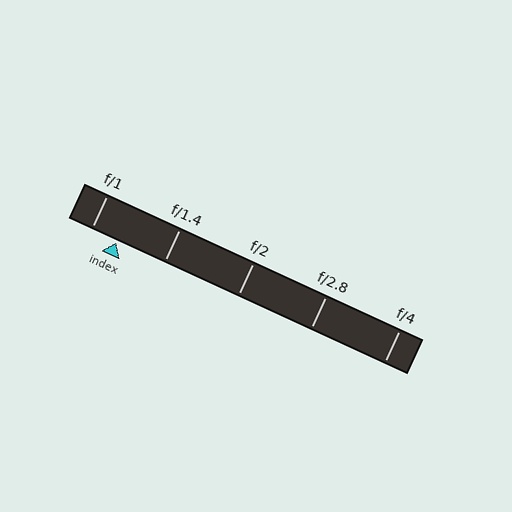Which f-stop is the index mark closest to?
The index mark is closest to f/1.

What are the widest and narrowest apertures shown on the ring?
The widest aperture shown is f/1 and the narrowest is f/4.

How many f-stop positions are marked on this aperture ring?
There are 5 f-stop positions marked.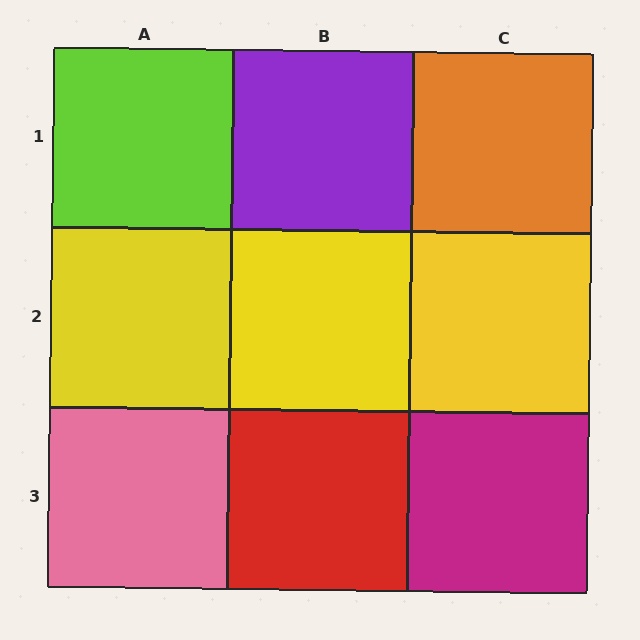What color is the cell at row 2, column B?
Yellow.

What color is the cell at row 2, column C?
Yellow.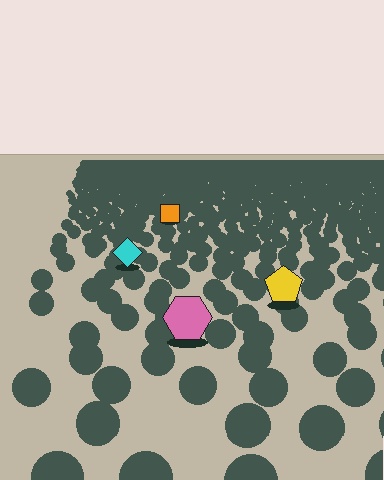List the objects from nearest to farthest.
From nearest to farthest: the pink hexagon, the yellow pentagon, the cyan diamond, the orange square.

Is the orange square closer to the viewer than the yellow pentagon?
No. The yellow pentagon is closer — you can tell from the texture gradient: the ground texture is coarser near it.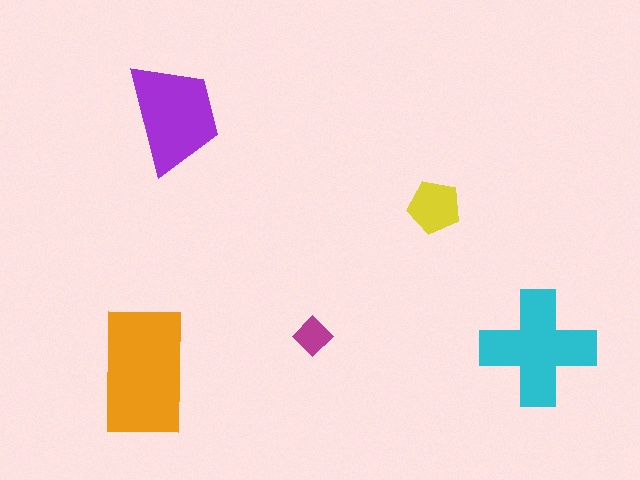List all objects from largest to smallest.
The orange rectangle, the cyan cross, the purple trapezoid, the yellow pentagon, the magenta diamond.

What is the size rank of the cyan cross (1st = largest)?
2nd.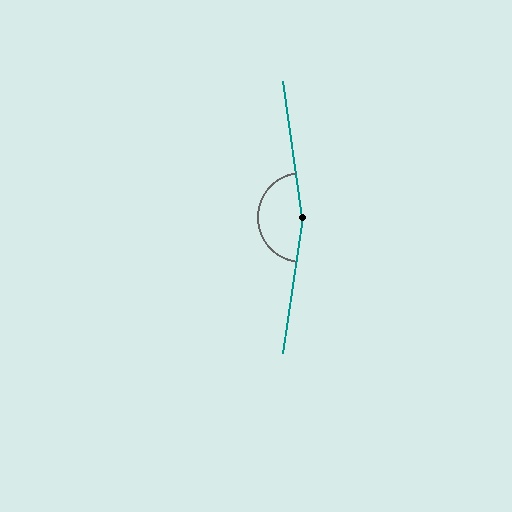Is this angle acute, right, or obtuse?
It is obtuse.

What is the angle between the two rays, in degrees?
Approximately 164 degrees.